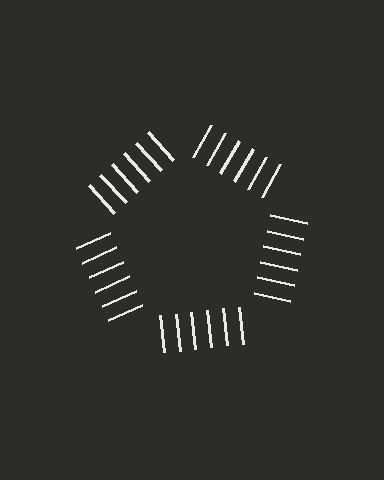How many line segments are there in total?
30 — 6 along each of the 5 edges.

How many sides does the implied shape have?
5 sides — the line-ends trace a pentagon.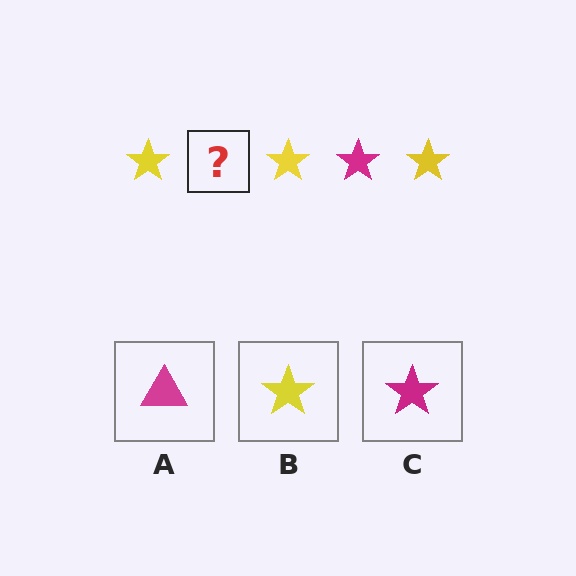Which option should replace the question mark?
Option C.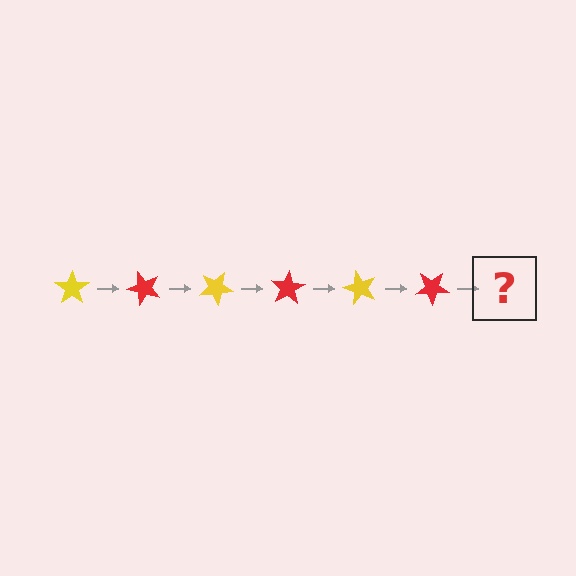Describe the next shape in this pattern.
It should be a yellow star, rotated 300 degrees from the start.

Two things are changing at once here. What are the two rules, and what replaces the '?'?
The two rules are that it rotates 50 degrees each step and the color cycles through yellow and red. The '?' should be a yellow star, rotated 300 degrees from the start.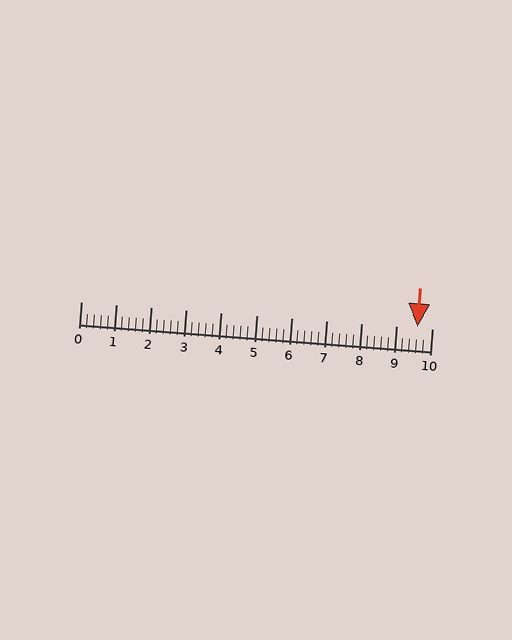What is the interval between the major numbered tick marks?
The major tick marks are spaced 1 units apart.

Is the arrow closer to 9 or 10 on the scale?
The arrow is closer to 10.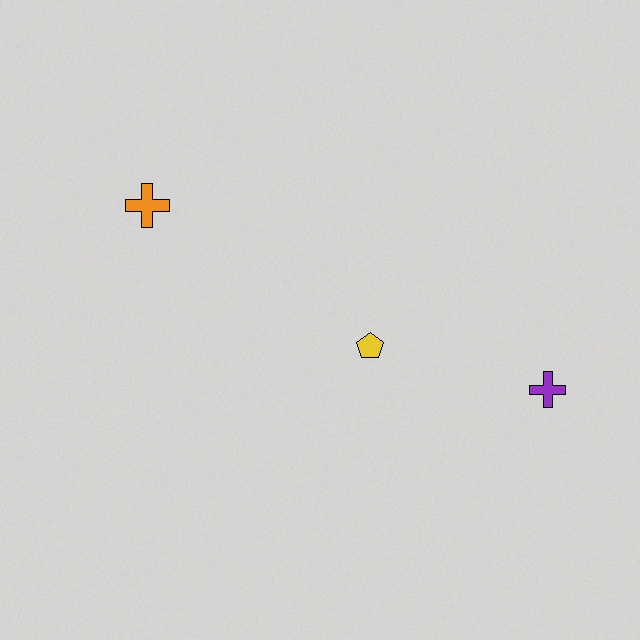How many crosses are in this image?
There are 2 crosses.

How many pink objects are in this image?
There are no pink objects.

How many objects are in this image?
There are 3 objects.